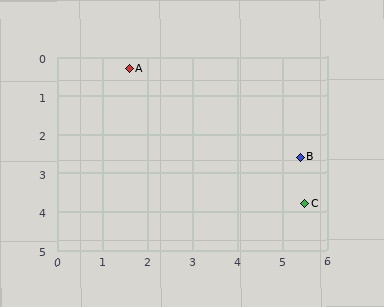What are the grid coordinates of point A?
Point A is at approximately (1.6, 0.3).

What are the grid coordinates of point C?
Point C is at approximately (5.5, 3.8).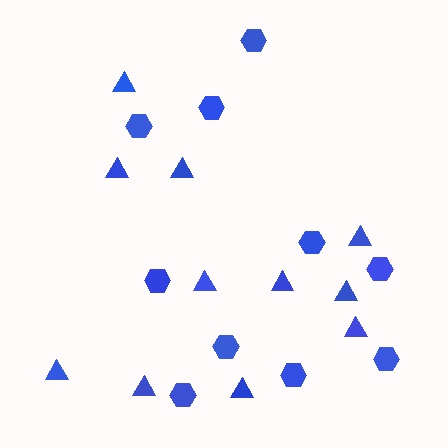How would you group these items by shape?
There are 2 groups: one group of hexagons (10) and one group of triangles (11).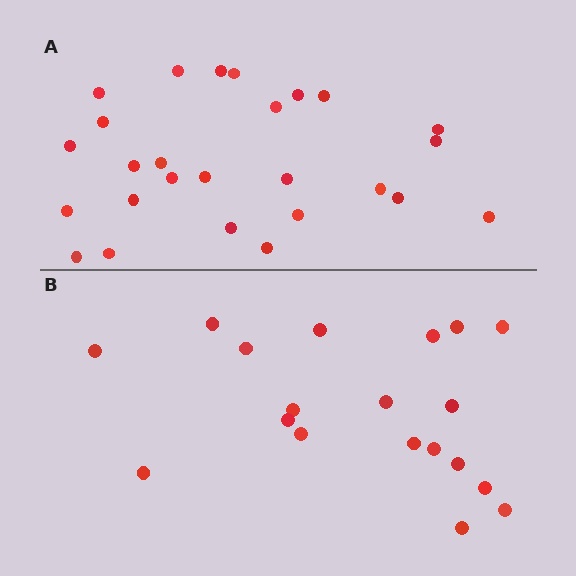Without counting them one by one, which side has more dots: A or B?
Region A (the top region) has more dots.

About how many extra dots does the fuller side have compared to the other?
Region A has roughly 8 or so more dots than region B.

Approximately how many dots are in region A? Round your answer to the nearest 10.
About 30 dots. (The exact count is 26, which rounds to 30.)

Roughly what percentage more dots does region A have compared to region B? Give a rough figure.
About 35% more.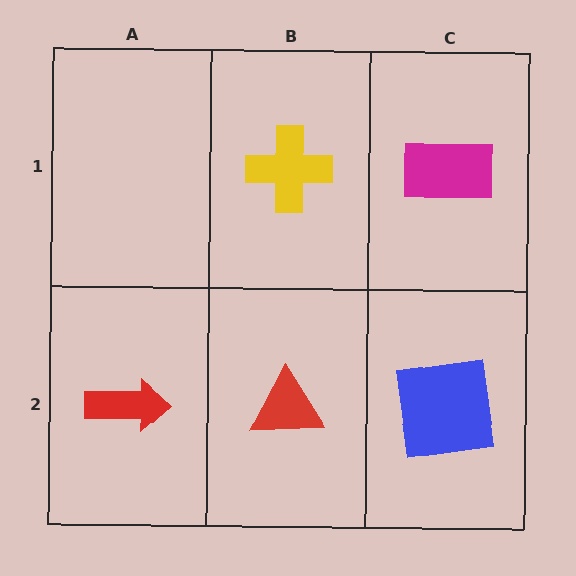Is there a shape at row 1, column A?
No, that cell is empty.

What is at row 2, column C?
A blue square.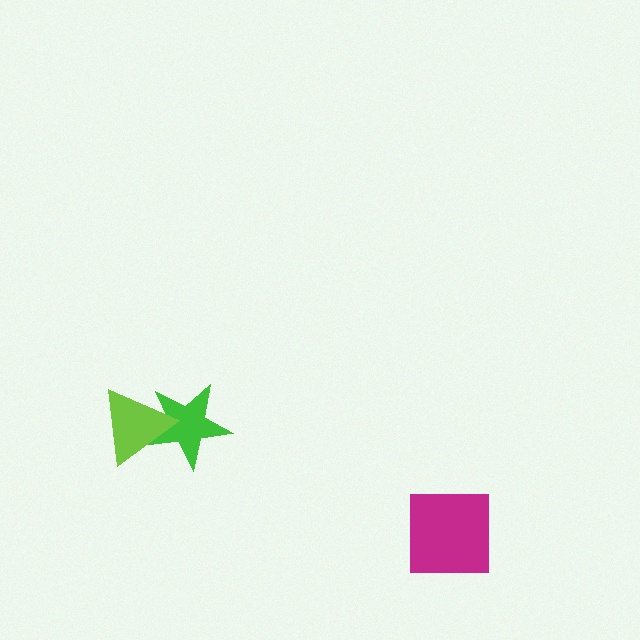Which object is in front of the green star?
The lime triangle is in front of the green star.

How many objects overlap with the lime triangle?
1 object overlaps with the lime triangle.